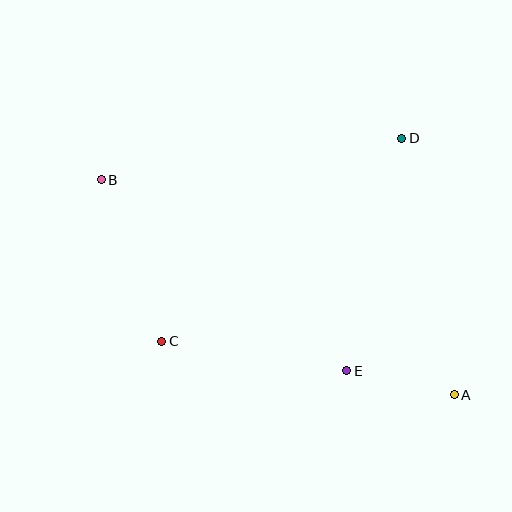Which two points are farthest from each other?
Points A and B are farthest from each other.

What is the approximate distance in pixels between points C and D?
The distance between C and D is approximately 315 pixels.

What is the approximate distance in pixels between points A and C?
The distance between A and C is approximately 298 pixels.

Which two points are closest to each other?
Points A and E are closest to each other.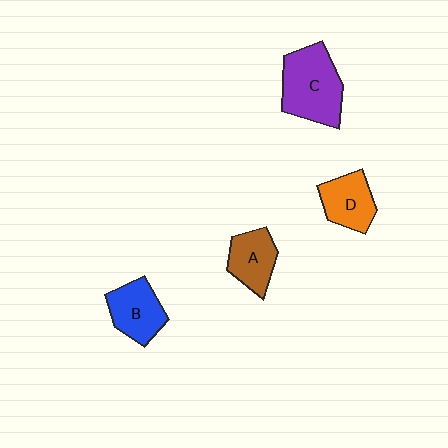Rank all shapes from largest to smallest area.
From largest to smallest: C (purple), B (blue), D (orange), A (brown).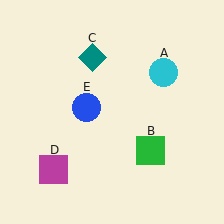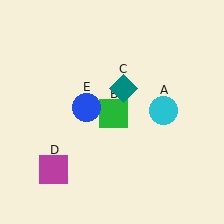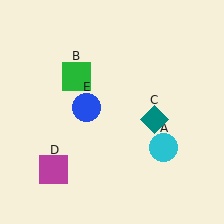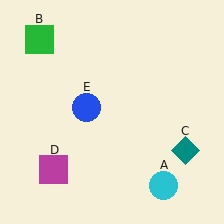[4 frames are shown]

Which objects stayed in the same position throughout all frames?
Magenta square (object D) and blue circle (object E) remained stationary.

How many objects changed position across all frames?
3 objects changed position: cyan circle (object A), green square (object B), teal diamond (object C).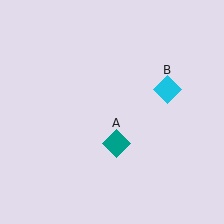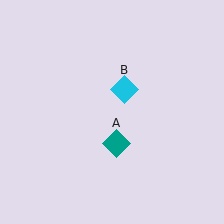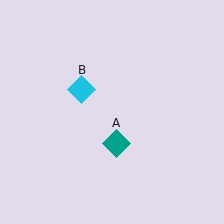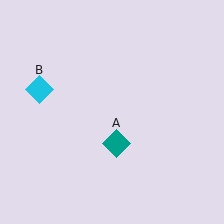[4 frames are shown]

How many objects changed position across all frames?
1 object changed position: cyan diamond (object B).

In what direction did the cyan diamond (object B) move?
The cyan diamond (object B) moved left.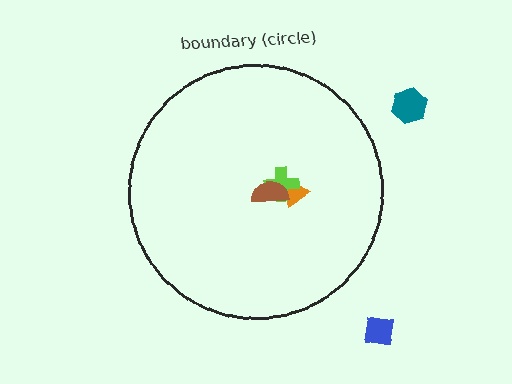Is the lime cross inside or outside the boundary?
Inside.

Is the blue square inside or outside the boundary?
Outside.